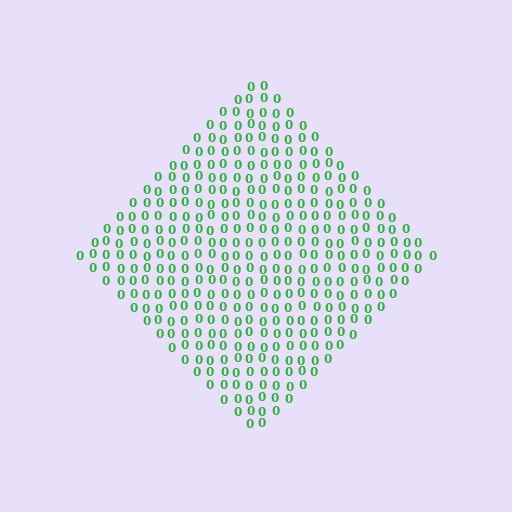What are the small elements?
The small elements are digit 0's.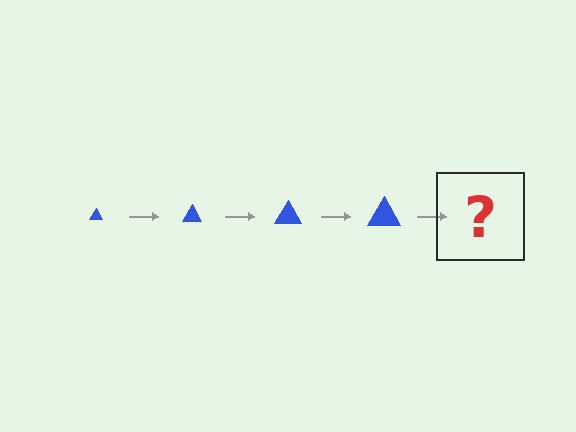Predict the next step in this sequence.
The next step is a blue triangle, larger than the previous one.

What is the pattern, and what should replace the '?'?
The pattern is that the triangle gets progressively larger each step. The '?' should be a blue triangle, larger than the previous one.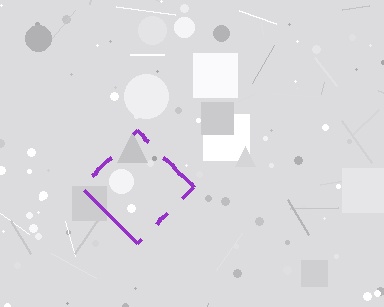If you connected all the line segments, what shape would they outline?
They would outline a diamond.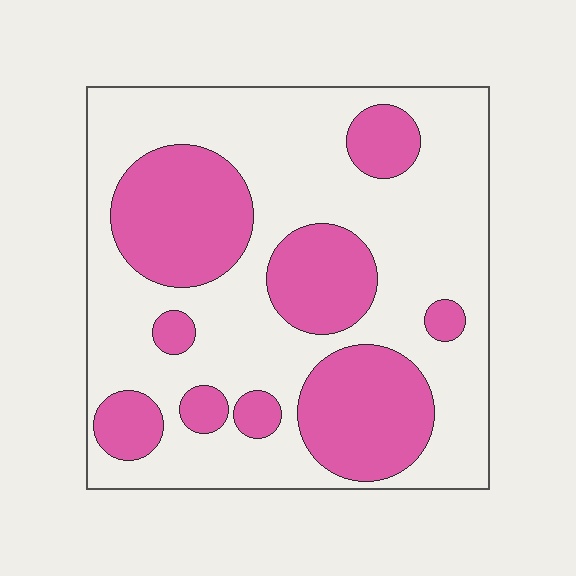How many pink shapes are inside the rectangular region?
9.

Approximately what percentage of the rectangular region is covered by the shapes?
Approximately 35%.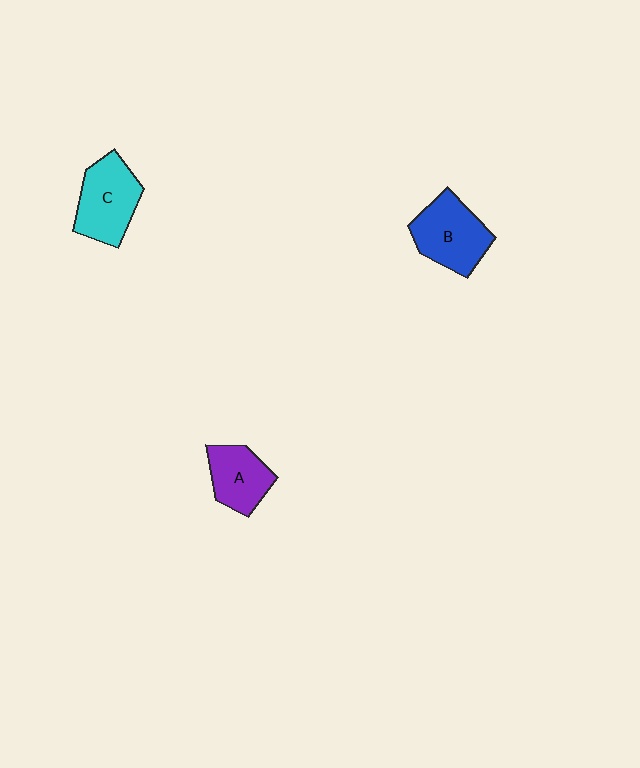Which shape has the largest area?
Shape B (blue).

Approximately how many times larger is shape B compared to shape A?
Approximately 1.3 times.